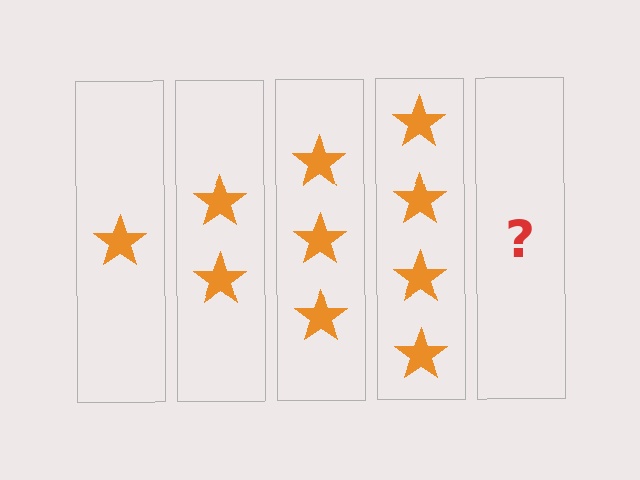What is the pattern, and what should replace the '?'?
The pattern is that each step adds one more star. The '?' should be 5 stars.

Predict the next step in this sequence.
The next step is 5 stars.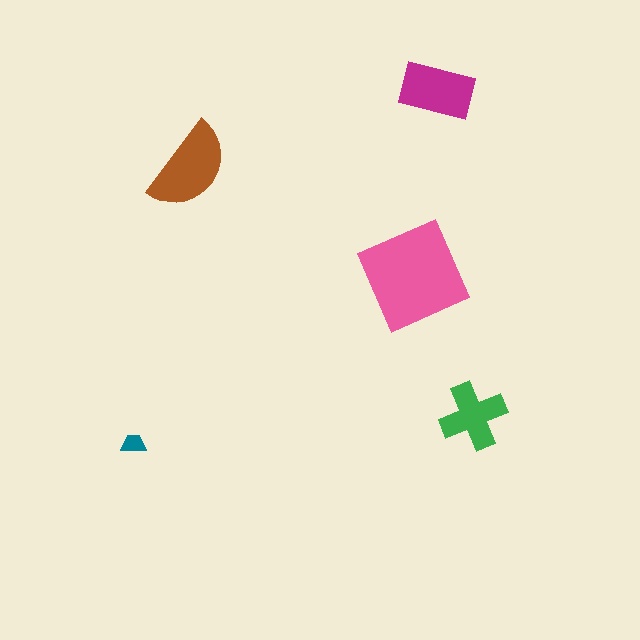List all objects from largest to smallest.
The pink square, the brown semicircle, the magenta rectangle, the green cross, the teal trapezoid.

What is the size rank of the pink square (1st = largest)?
1st.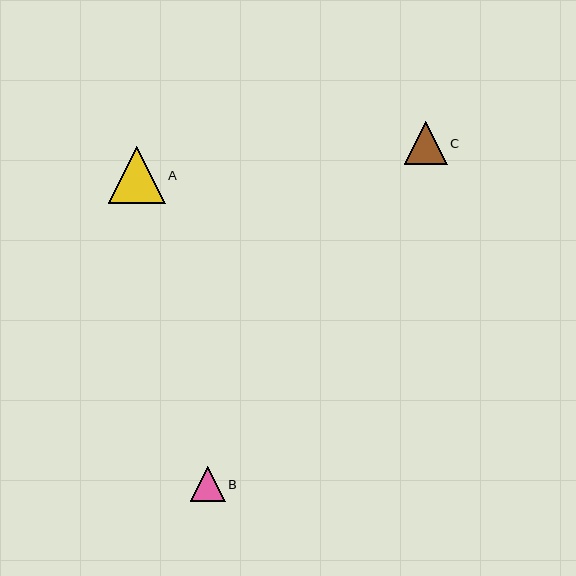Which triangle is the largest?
Triangle A is the largest with a size of approximately 57 pixels.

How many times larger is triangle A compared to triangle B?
Triangle A is approximately 1.7 times the size of triangle B.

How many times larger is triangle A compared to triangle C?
Triangle A is approximately 1.3 times the size of triangle C.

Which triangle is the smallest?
Triangle B is the smallest with a size of approximately 34 pixels.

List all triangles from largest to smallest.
From largest to smallest: A, C, B.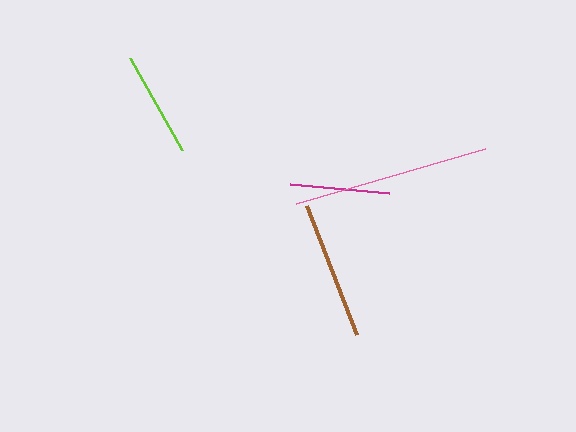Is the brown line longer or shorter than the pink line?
The pink line is longer than the brown line.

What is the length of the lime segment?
The lime segment is approximately 106 pixels long.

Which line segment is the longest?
The pink line is the longest at approximately 197 pixels.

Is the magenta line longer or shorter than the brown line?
The brown line is longer than the magenta line.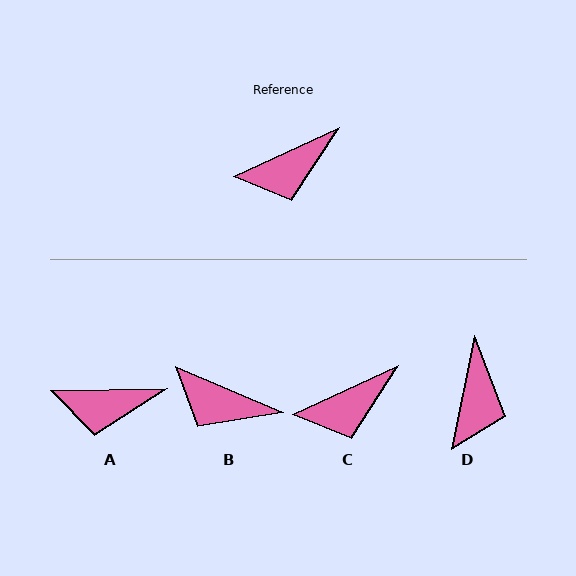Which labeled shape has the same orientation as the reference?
C.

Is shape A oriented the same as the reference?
No, it is off by about 24 degrees.